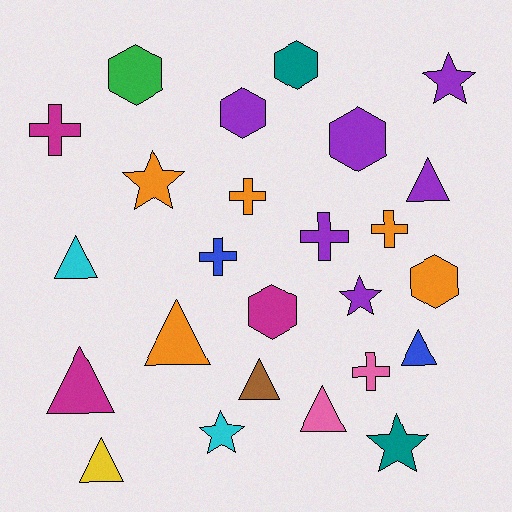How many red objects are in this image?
There are no red objects.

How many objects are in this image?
There are 25 objects.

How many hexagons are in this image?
There are 6 hexagons.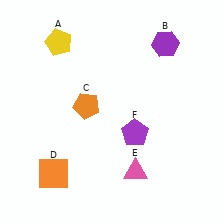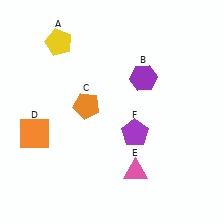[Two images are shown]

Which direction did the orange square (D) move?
The orange square (D) moved up.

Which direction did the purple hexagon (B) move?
The purple hexagon (B) moved down.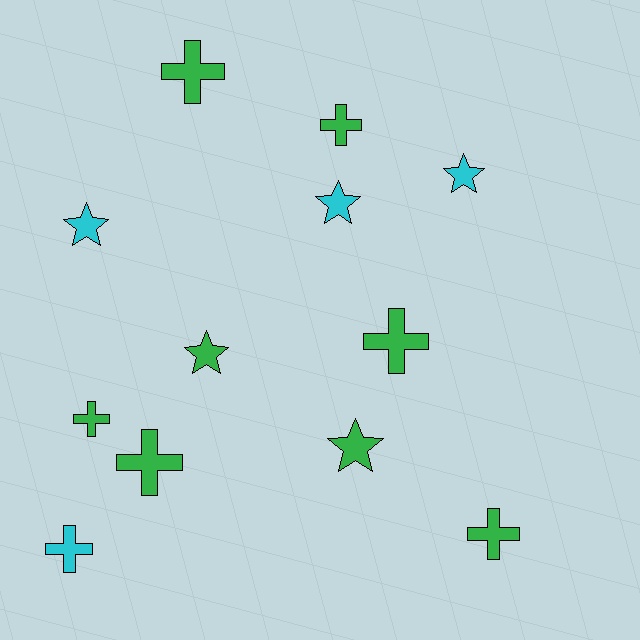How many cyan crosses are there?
There is 1 cyan cross.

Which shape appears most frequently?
Cross, with 7 objects.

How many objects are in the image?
There are 12 objects.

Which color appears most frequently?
Green, with 8 objects.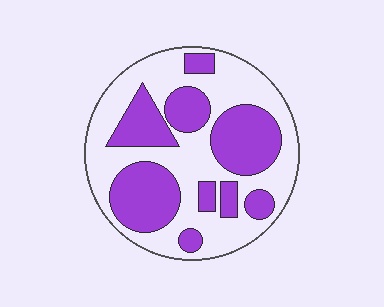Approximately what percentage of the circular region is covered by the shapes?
Approximately 40%.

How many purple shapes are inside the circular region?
9.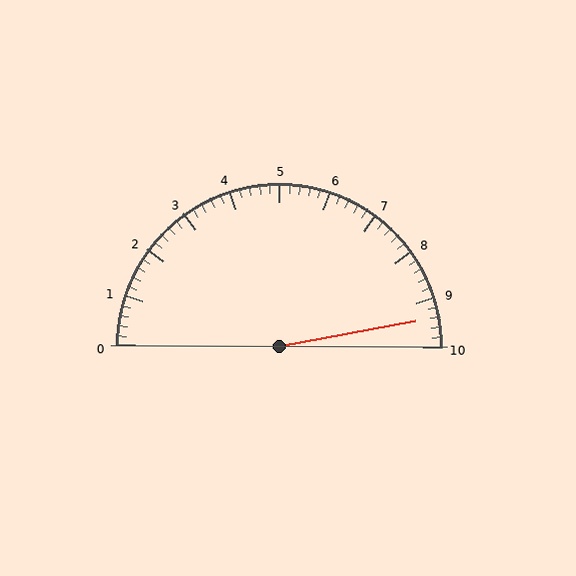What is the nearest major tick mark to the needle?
The nearest major tick mark is 9.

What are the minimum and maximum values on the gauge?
The gauge ranges from 0 to 10.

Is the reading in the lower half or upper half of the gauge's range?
The reading is in the upper half of the range (0 to 10).